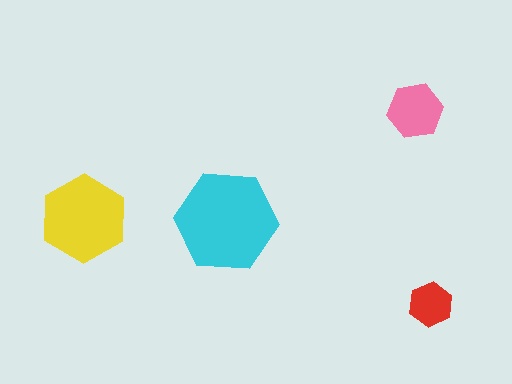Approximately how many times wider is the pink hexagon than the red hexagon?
About 1.5 times wider.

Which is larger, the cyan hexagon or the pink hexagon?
The cyan one.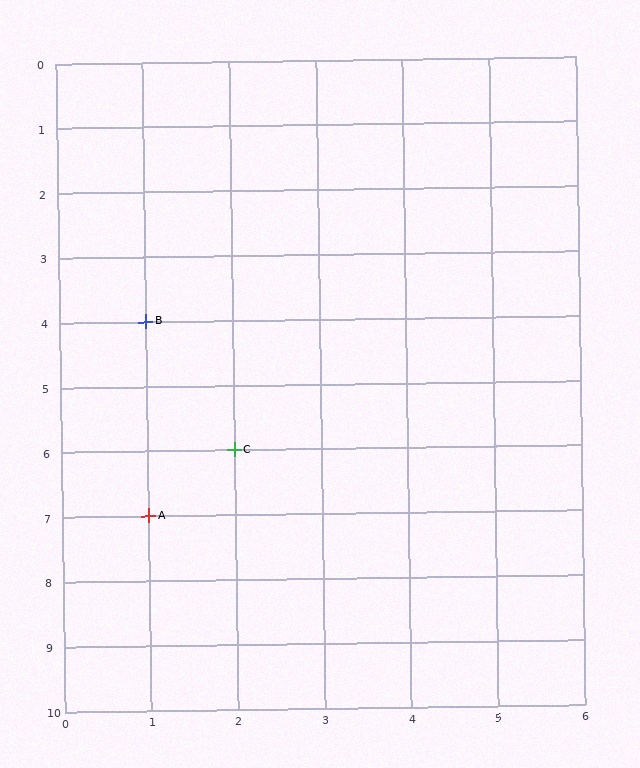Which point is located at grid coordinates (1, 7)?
Point A is at (1, 7).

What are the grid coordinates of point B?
Point B is at grid coordinates (1, 4).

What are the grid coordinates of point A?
Point A is at grid coordinates (1, 7).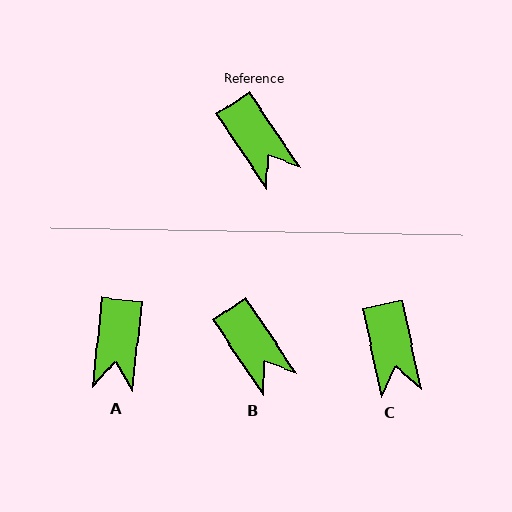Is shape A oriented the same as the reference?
No, it is off by about 40 degrees.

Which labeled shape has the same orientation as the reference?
B.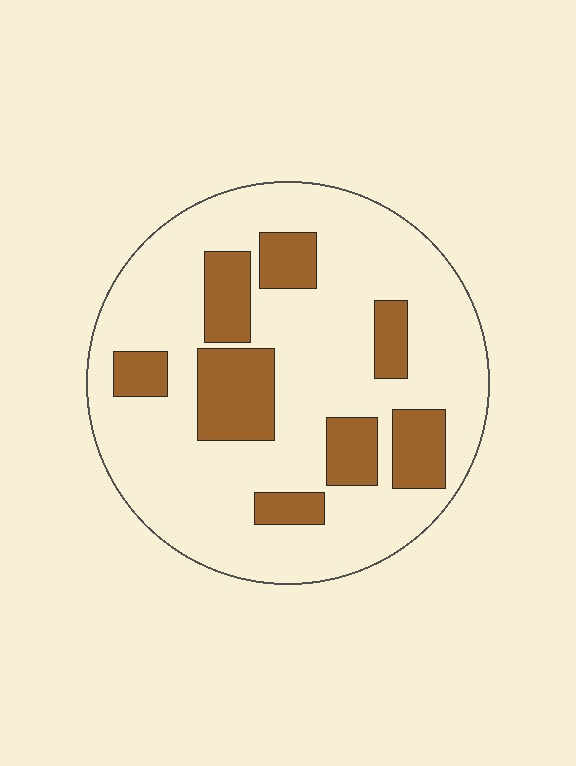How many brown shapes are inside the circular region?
8.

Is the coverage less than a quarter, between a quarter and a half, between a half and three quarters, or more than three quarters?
Less than a quarter.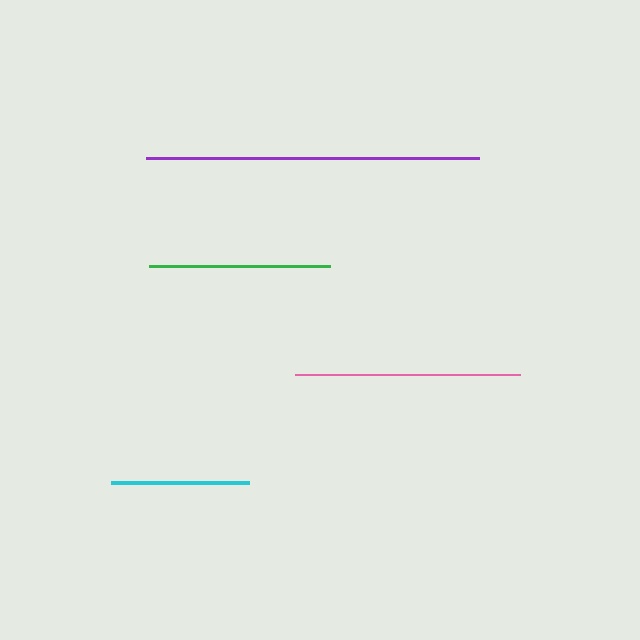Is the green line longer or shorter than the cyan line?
The green line is longer than the cyan line.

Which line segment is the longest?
The purple line is the longest at approximately 333 pixels.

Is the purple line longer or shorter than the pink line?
The purple line is longer than the pink line.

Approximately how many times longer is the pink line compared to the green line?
The pink line is approximately 1.2 times the length of the green line.